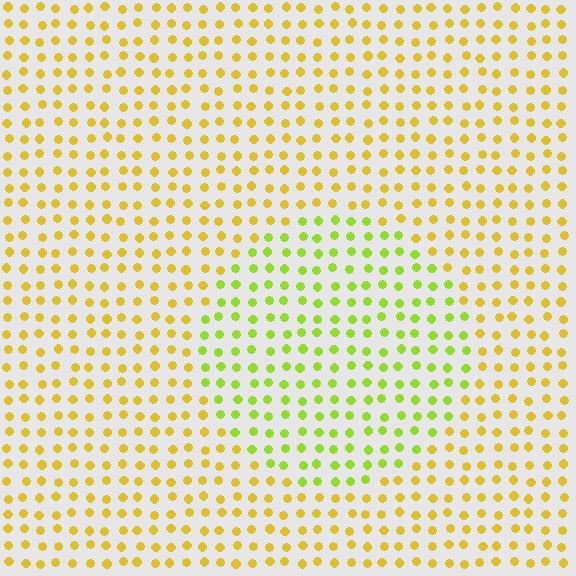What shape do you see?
I see a circle.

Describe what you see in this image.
The image is filled with small yellow elements in a uniform arrangement. A circle-shaped region is visible where the elements are tinted to a slightly different hue, forming a subtle color boundary.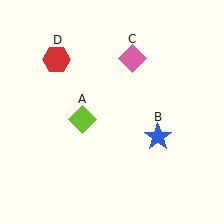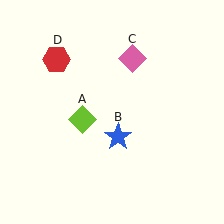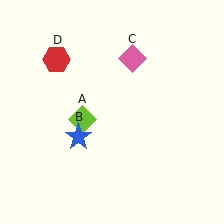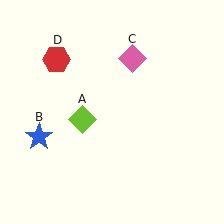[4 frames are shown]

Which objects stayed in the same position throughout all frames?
Lime diamond (object A) and pink diamond (object C) and red hexagon (object D) remained stationary.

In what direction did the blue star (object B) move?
The blue star (object B) moved left.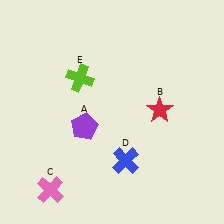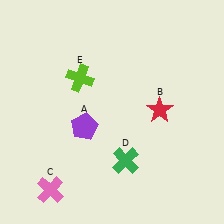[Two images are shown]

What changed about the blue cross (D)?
In Image 1, D is blue. In Image 2, it changed to green.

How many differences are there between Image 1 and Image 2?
There is 1 difference between the two images.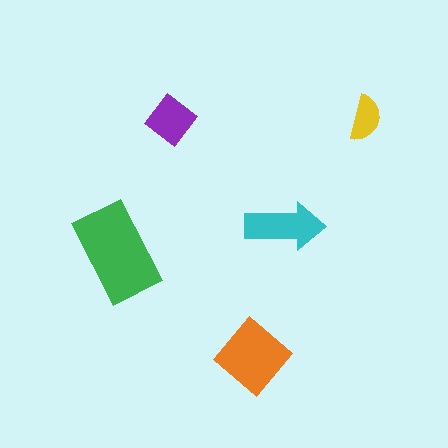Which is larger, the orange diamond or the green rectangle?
The green rectangle.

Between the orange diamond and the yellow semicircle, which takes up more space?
The orange diamond.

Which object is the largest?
The green rectangle.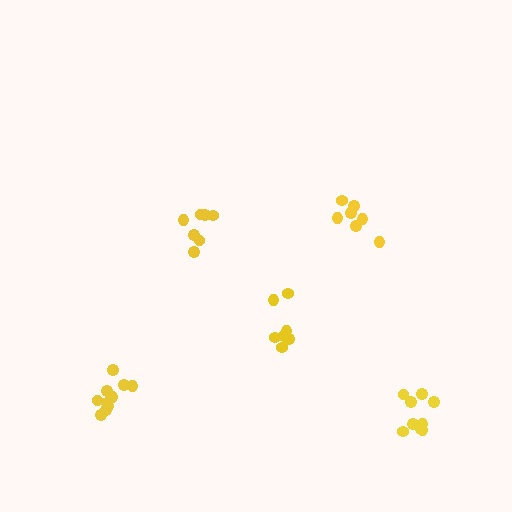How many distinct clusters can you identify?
There are 5 distinct clusters.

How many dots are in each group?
Group 1: 7 dots, Group 2: 7 dots, Group 3: 9 dots, Group 4: 11 dots, Group 5: 7 dots (41 total).